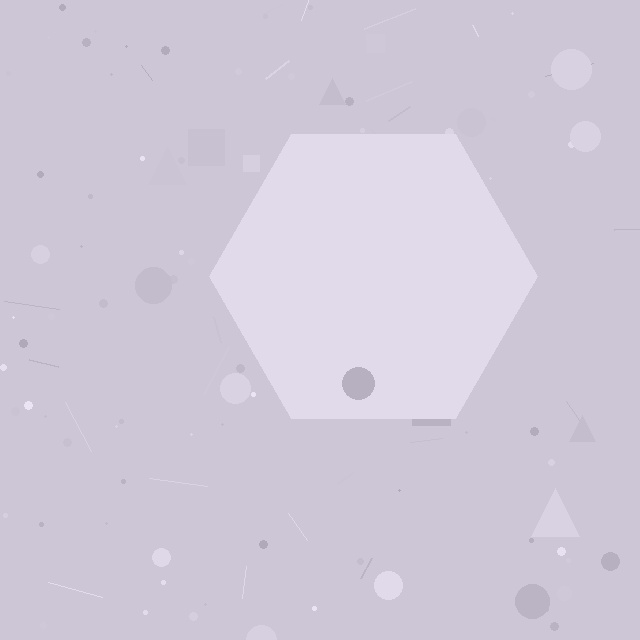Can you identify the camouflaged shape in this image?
The camouflaged shape is a hexagon.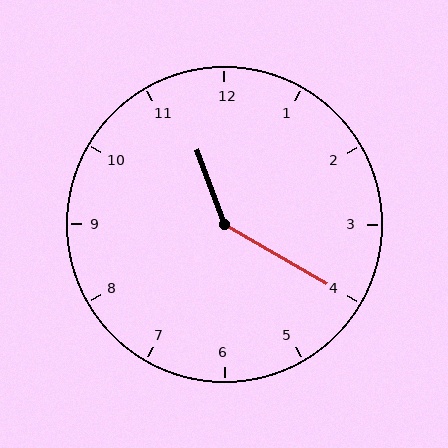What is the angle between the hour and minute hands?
Approximately 140 degrees.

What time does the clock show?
11:20.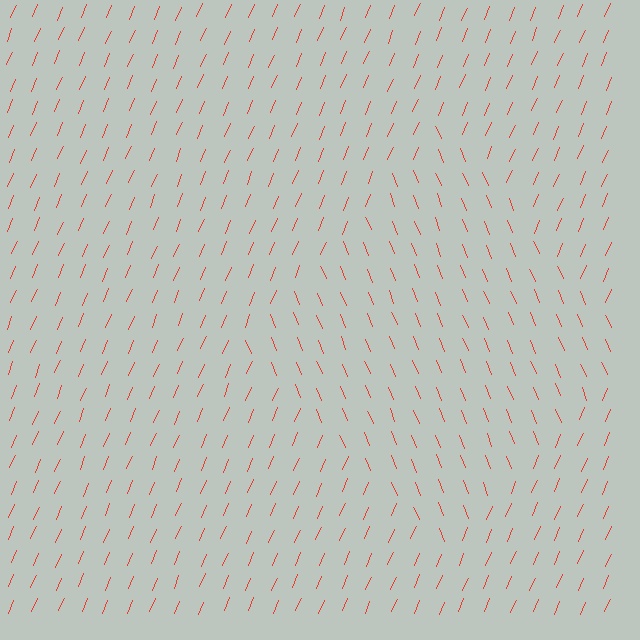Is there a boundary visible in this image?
Yes, there is a texture boundary formed by a change in line orientation.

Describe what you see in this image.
The image is filled with small red line segments. A diamond region in the image has lines oriented differently from the surrounding lines, creating a visible texture boundary.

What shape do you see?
I see a diamond.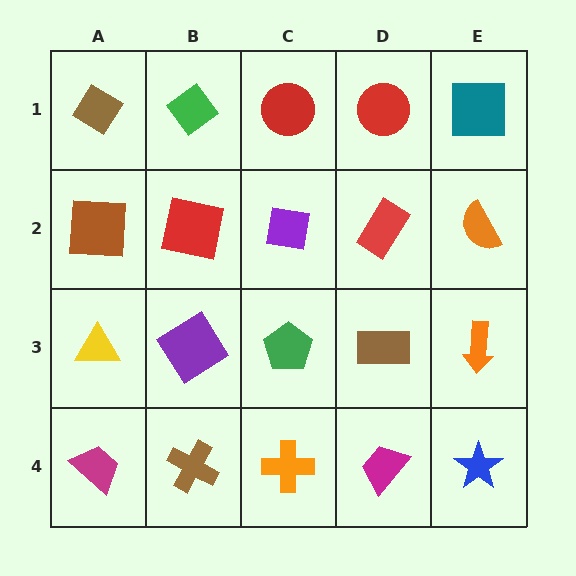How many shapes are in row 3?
5 shapes.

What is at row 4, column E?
A blue star.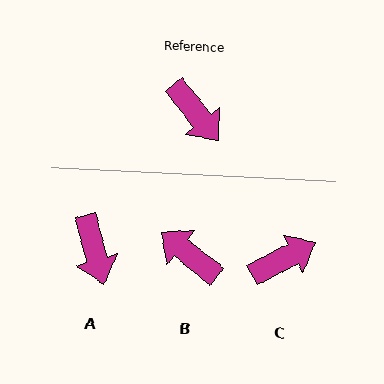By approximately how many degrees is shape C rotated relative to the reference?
Approximately 79 degrees counter-clockwise.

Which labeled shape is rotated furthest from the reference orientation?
B, about 167 degrees away.